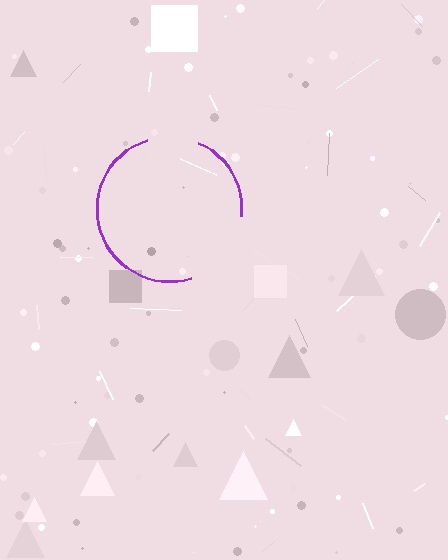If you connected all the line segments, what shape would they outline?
They would outline a circle.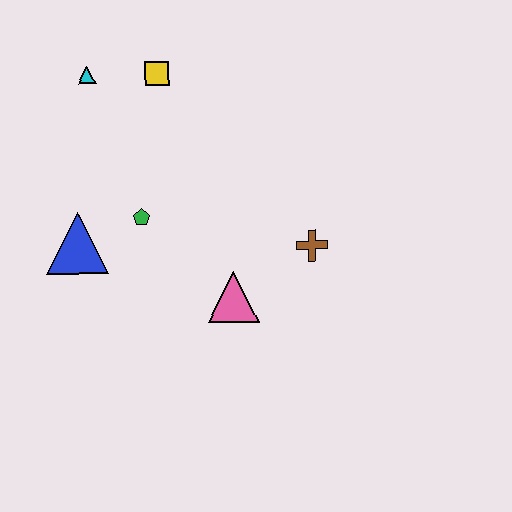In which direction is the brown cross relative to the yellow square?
The brown cross is below the yellow square.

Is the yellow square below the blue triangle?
No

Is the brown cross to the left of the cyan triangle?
No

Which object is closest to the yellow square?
The cyan triangle is closest to the yellow square.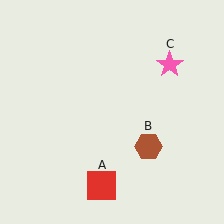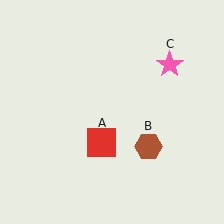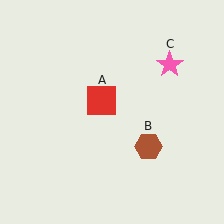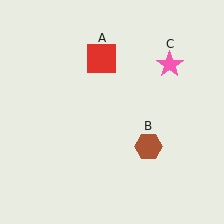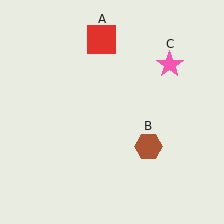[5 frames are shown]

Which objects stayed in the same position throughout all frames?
Brown hexagon (object B) and pink star (object C) remained stationary.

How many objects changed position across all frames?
1 object changed position: red square (object A).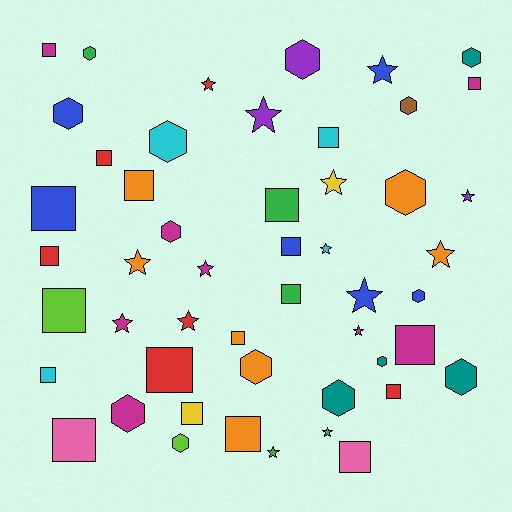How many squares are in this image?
There are 20 squares.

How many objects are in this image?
There are 50 objects.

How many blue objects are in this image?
There are 6 blue objects.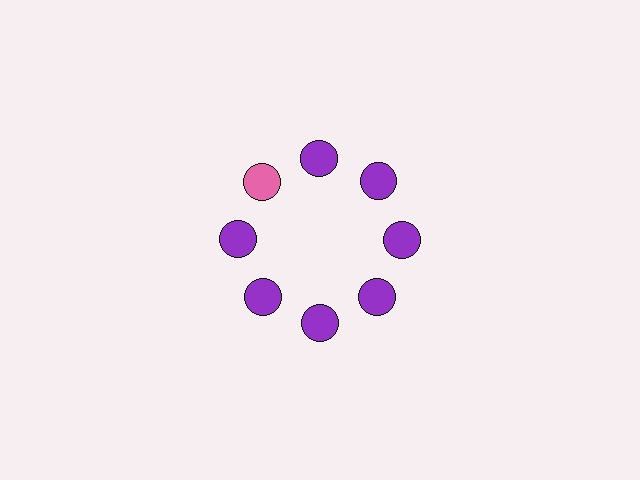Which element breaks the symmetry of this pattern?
The pink circle at roughly the 10 o'clock position breaks the symmetry. All other shapes are purple circles.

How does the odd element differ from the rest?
It has a different color: pink instead of purple.